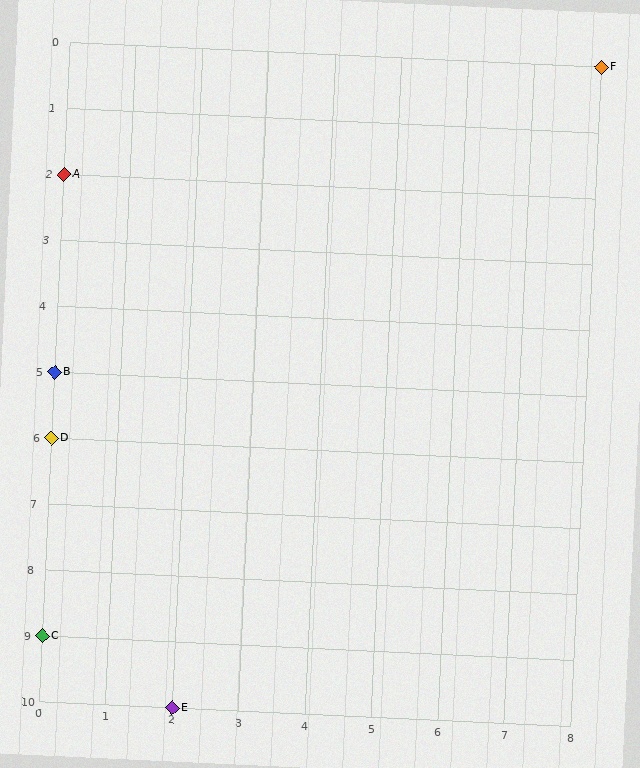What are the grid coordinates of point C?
Point C is at grid coordinates (0, 9).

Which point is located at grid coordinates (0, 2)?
Point A is at (0, 2).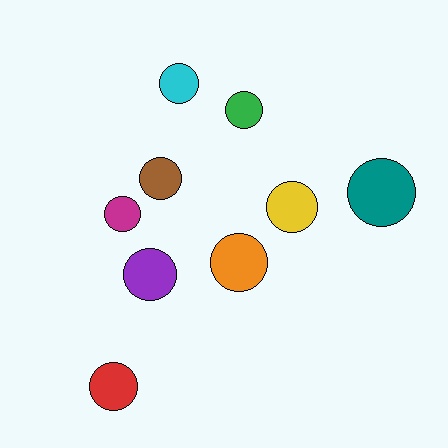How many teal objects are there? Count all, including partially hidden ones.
There is 1 teal object.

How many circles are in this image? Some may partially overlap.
There are 9 circles.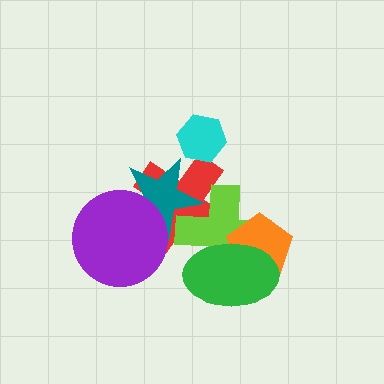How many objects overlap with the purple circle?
2 objects overlap with the purple circle.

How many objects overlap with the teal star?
3 objects overlap with the teal star.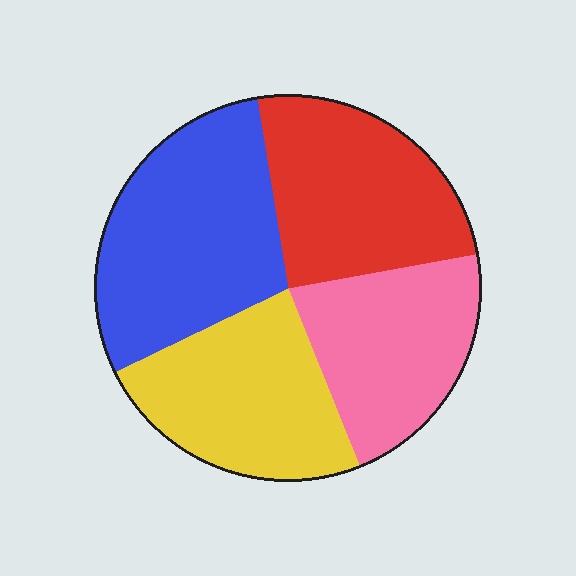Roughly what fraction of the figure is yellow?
Yellow covers 24% of the figure.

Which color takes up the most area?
Blue, at roughly 30%.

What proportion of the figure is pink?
Pink covers roughly 20% of the figure.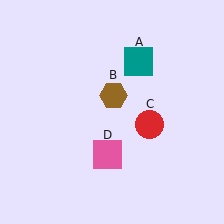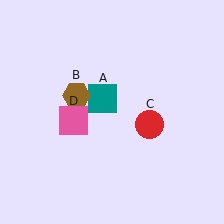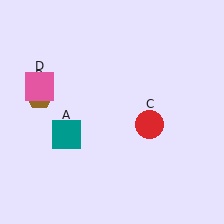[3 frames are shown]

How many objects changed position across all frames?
3 objects changed position: teal square (object A), brown hexagon (object B), pink square (object D).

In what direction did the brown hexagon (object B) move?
The brown hexagon (object B) moved left.